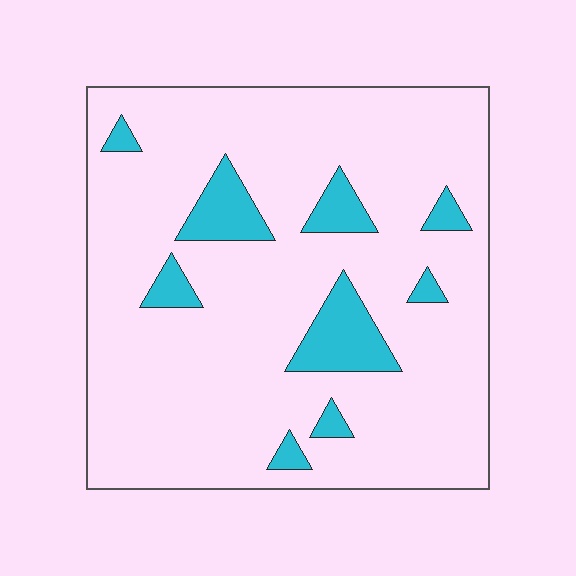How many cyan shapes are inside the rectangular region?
9.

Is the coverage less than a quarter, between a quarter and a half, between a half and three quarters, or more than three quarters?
Less than a quarter.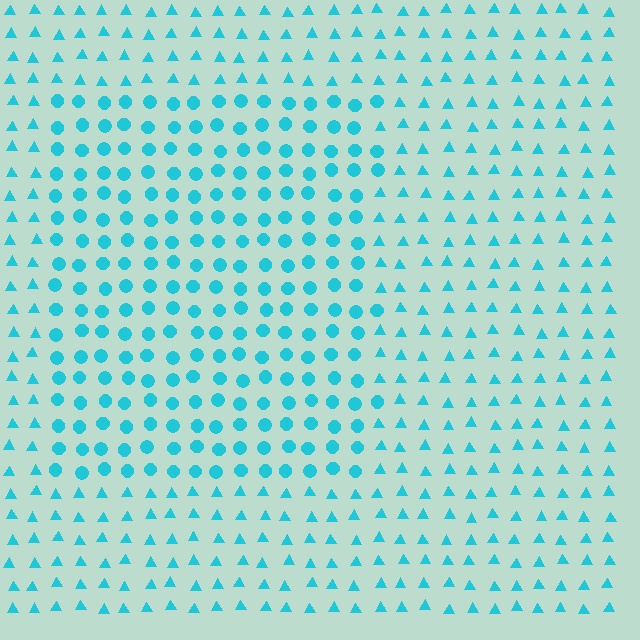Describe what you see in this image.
The image is filled with small cyan elements arranged in a uniform grid. A rectangle-shaped region contains circles, while the surrounding area contains triangles. The boundary is defined purely by the change in element shape.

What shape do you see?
I see a rectangle.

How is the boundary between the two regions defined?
The boundary is defined by a change in element shape: circles inside vs. triangles outside. All elements share the same color and spacing.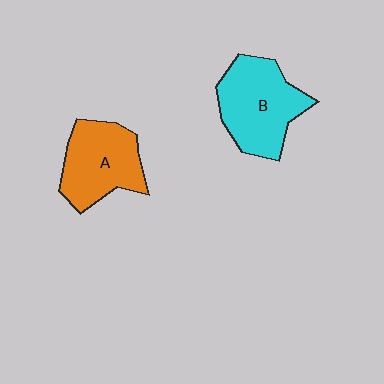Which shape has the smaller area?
Shape A (orange).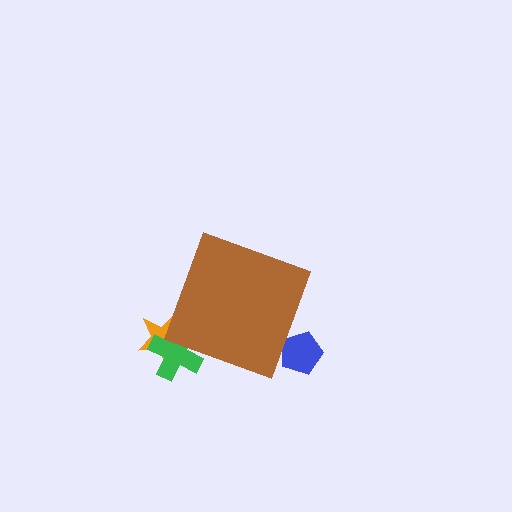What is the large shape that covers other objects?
A brown diamond.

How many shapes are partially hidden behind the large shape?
3 shapes are partially hidden.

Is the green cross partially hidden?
Yes, the green cross is partially hidden behind the brown diamond.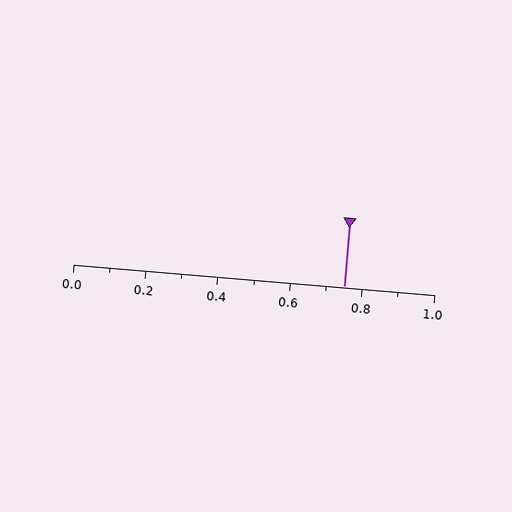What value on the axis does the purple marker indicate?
The marker indicates approximately 0.75.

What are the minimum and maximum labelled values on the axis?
The axis runs from 0.0 to 1.0.